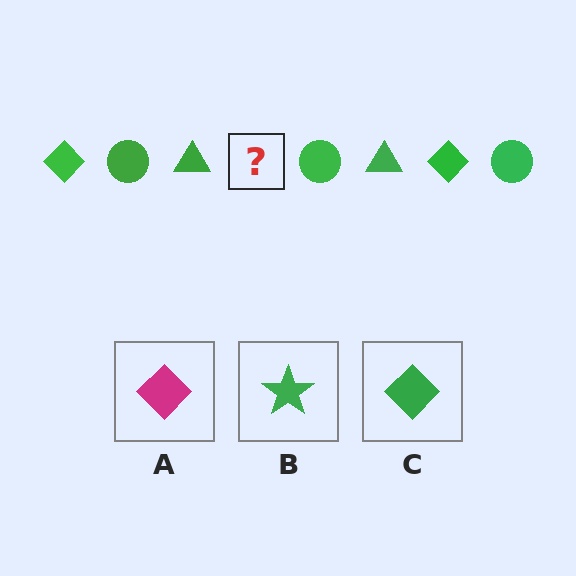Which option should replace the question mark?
Option C.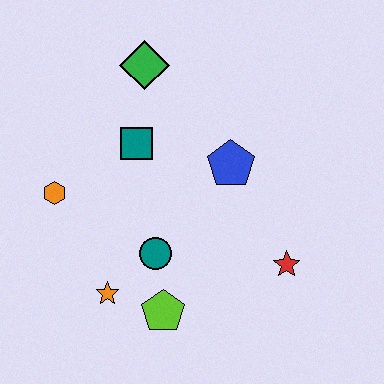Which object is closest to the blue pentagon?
The teal square is closest to the blue pentagon.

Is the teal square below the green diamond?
Yes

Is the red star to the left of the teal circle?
No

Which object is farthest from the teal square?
The red star is farthest from the teal square.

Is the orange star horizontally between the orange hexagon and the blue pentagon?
Yes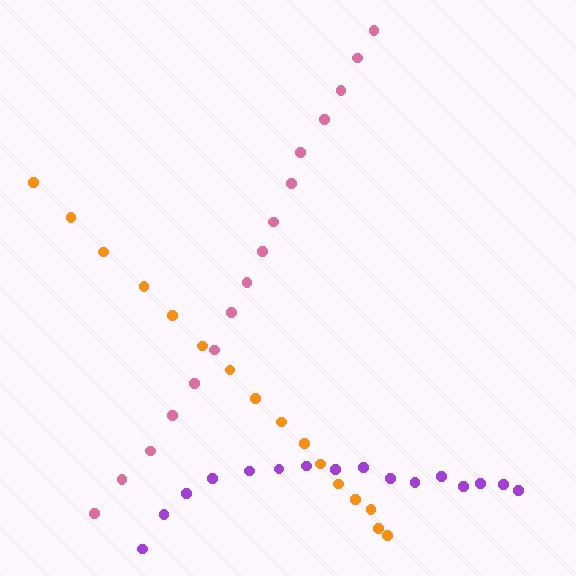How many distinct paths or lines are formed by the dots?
There are 3 distinct paths.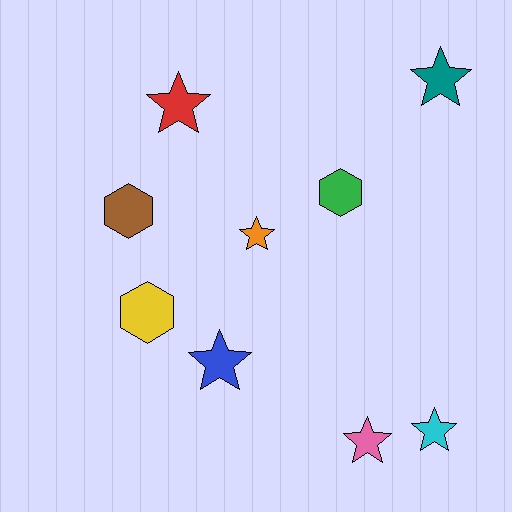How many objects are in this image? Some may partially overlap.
There are 9 objects.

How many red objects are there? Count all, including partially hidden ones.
There is 1 red object.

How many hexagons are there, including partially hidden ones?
There are 3 hexagons.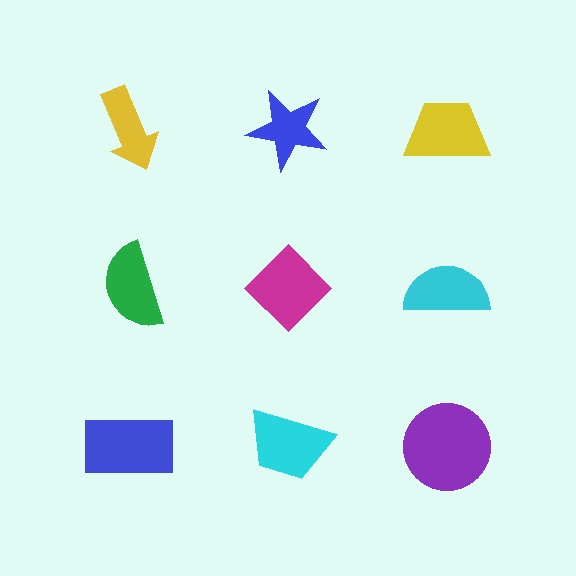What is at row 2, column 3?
A cyan semicircle.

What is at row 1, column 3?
A yellow trapezoid.